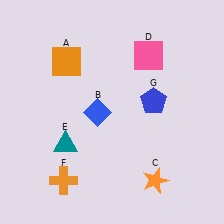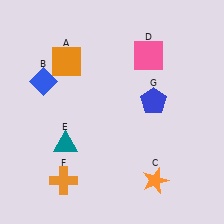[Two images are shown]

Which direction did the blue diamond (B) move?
The blue diamond (B) moved left.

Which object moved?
The blue diamond (B) moved left.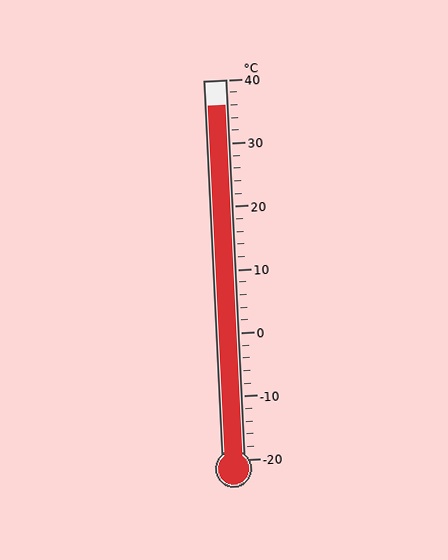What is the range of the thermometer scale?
The thermometer scale ranges from -20°C to 40°C.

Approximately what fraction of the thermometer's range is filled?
The thermometer is filled to approximately 95% of its range.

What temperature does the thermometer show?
The thermometer shows approximately 36°C.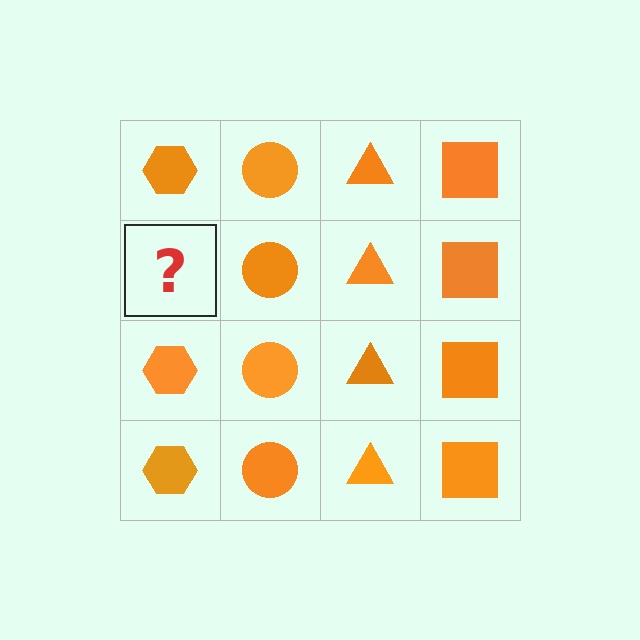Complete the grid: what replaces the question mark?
The question mark should be replaced with an orange hexagon.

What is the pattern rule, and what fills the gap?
The rule is that each column has a consistent shape. The gap should be filled with an orange hexagon.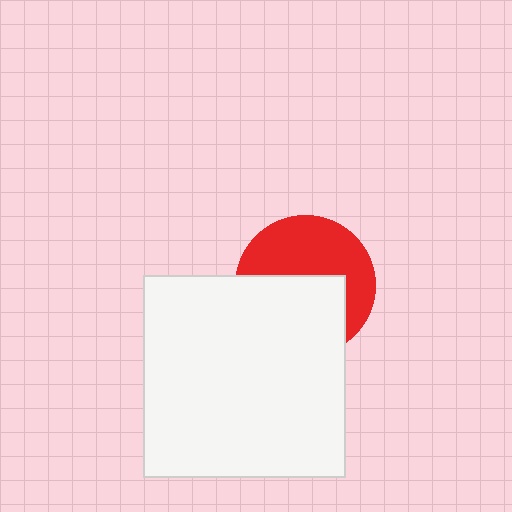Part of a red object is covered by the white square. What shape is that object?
It is a circle.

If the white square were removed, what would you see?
You would see the complete red circle.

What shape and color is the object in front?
The object in front is a white square.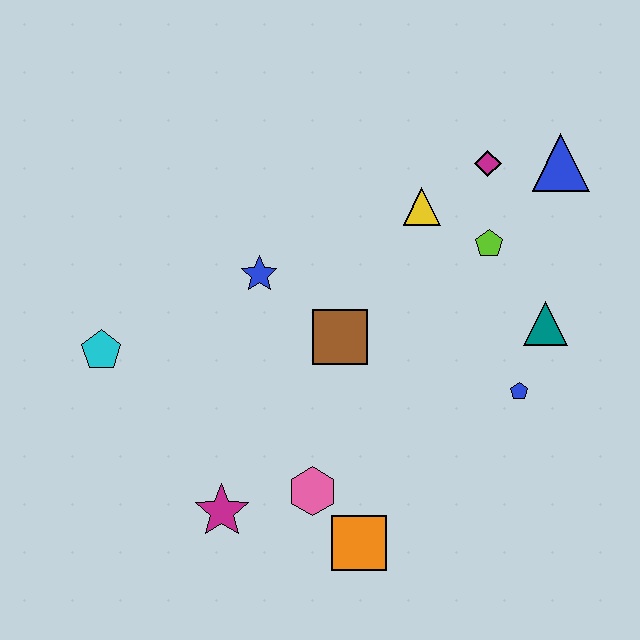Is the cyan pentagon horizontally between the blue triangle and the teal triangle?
No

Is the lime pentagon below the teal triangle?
No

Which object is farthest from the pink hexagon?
The blue triangle is farthest from the pink hexagon.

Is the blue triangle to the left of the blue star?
No